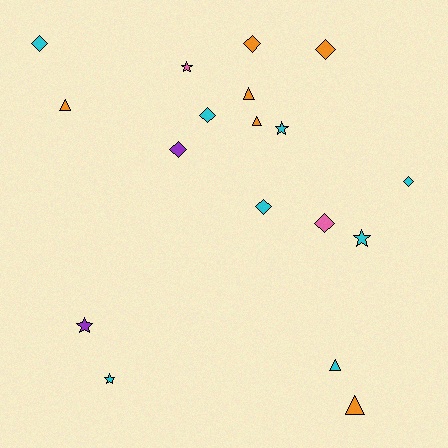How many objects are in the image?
There are 18 objects.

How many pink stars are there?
There is 1 pink star.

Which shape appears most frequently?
Diamond, with 8 objects.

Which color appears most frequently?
Cyan, with 8 objects.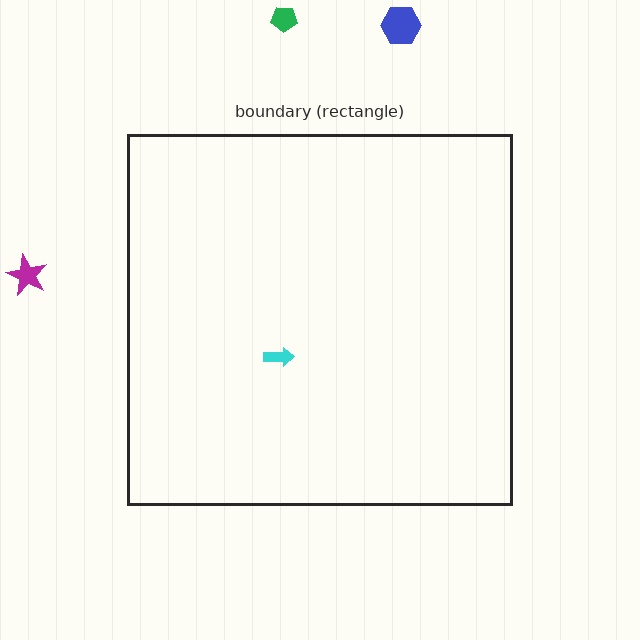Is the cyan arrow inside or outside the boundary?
Inside.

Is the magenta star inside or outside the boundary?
Outside.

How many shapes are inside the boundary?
1 inside, 3 outside.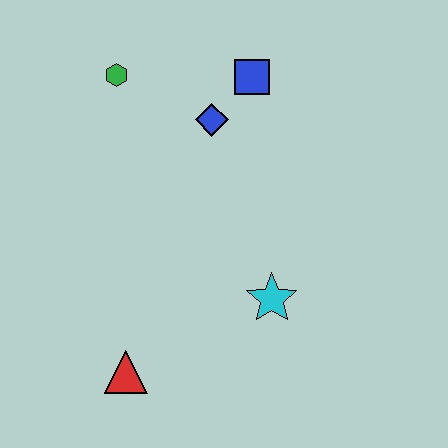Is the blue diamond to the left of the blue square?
Yes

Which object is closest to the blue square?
The blue diamond is closest to the blue square.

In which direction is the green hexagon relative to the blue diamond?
The green hexagon is to the left of the blue diamond.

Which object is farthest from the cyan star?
The green hexagon is farthest from the cyan star.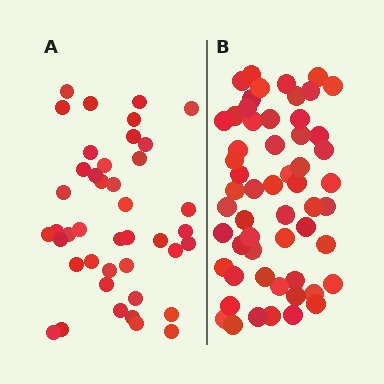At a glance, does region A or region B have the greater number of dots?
Region B (the right region) has more dots.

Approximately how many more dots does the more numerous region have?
Region B has approximately 15 more dots than region A.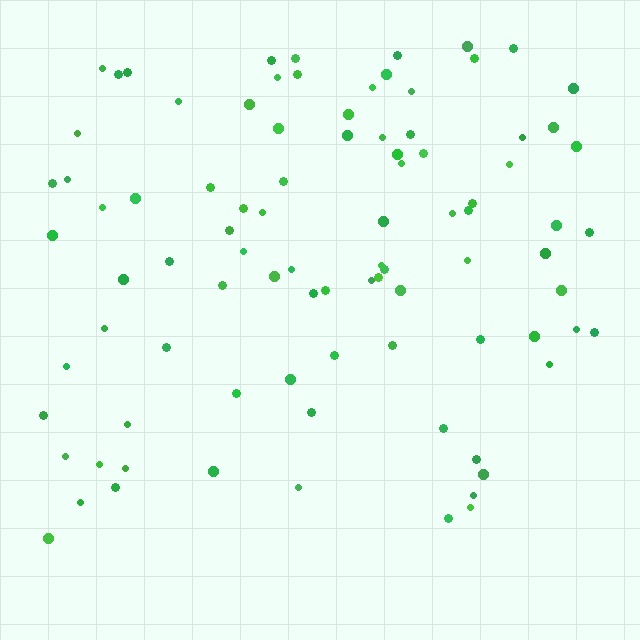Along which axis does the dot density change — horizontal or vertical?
Vertical.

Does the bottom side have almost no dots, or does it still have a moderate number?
Still a moderate number, just noticeably fewer than the top.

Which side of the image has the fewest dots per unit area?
The bottom.